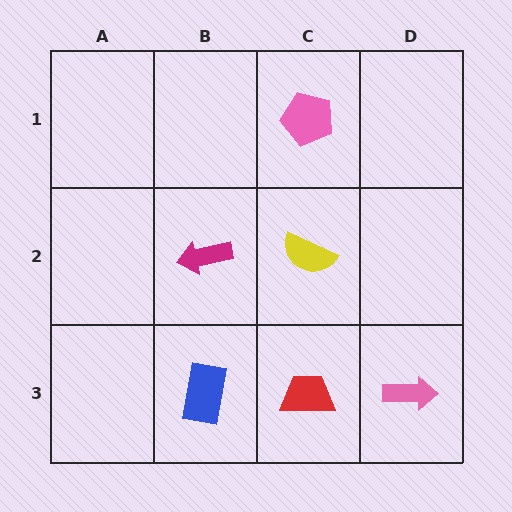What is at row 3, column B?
A blue rectangle.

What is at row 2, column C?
A yellow semicircle.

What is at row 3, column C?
A red trapezoid.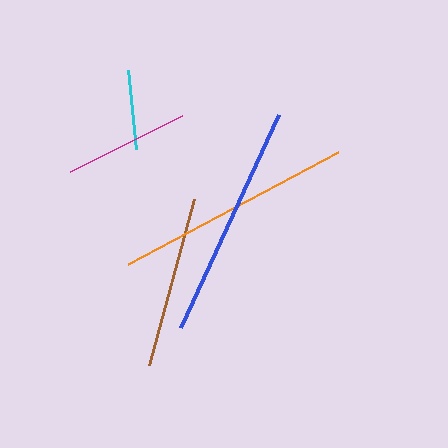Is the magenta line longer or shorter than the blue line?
The blue line is longer than the magenta line.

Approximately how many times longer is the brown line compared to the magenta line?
The brown line is approximately 1.4 times the length of the magenta line.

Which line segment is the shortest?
The cyan line is the shortest at approximately 79 pixels.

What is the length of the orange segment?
The orange segment is approximately 238 pixels long.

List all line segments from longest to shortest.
From longest to shortest: orange, blue, brown, magenta, cyan.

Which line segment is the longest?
The orange line is the longest at approximately 238 pixels.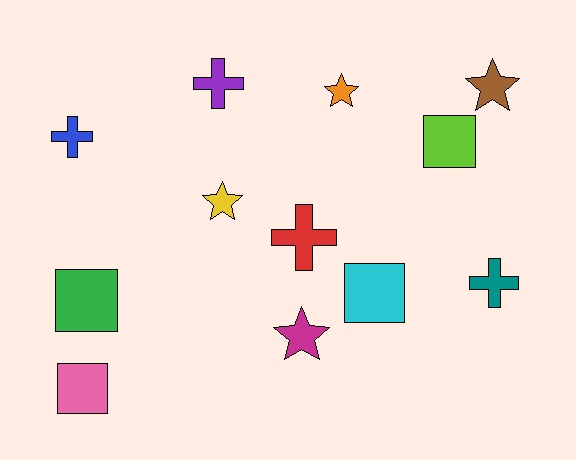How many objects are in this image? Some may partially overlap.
There are 12 objects.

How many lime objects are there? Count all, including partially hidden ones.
There is 1 lime object.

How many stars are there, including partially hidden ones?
There are 4 stars.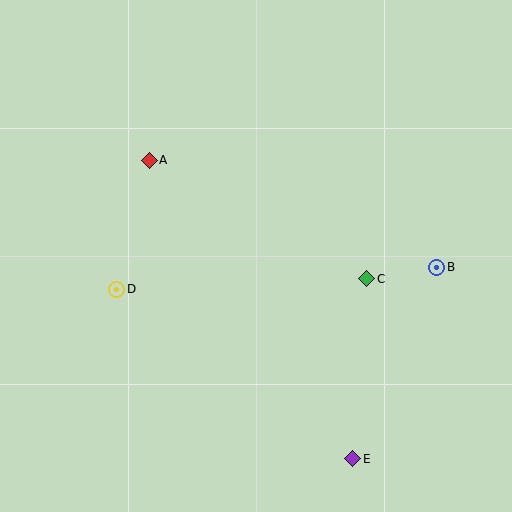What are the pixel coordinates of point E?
Point E is at (353, 459).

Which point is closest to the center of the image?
Point C at (367, 279) is closest to the center.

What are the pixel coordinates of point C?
Point C is at (367, 279).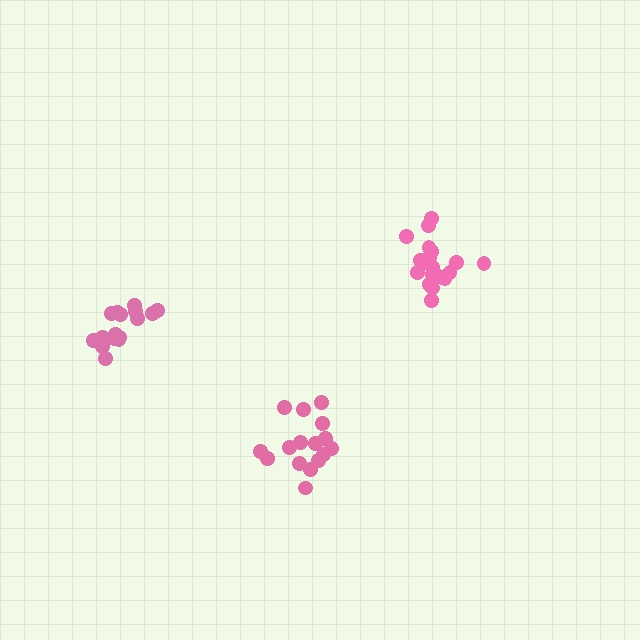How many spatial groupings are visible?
There are 3 spatial groupings.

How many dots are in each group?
Group 1: 21 dots, Group 2: 16 dots, Group 3: 16 dots (53 total).